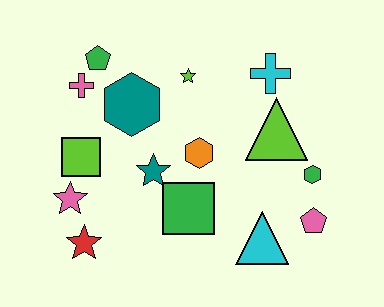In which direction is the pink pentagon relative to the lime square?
The pink pentagon is to the right of the lime square.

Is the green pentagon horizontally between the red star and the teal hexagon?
Yes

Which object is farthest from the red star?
The cyan cross is farthest from the red star.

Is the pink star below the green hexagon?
Yes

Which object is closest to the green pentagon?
The pink cross is closest to the green pentagon.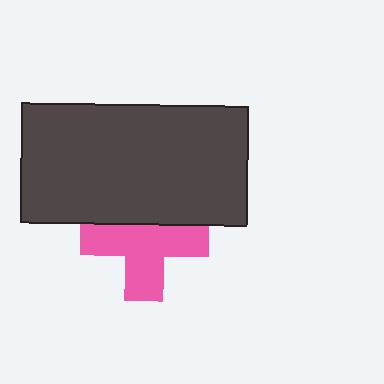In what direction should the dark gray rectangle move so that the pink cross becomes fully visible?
The dark gray rectangle should move up. That is the shortest direction to clear the overlap and leave the pink cross fully visible.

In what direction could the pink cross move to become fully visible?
The pink cross could move down. That would shift it out from behind the dark gray rectangle entirely.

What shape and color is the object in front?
The object in front is a dark gray rectangle.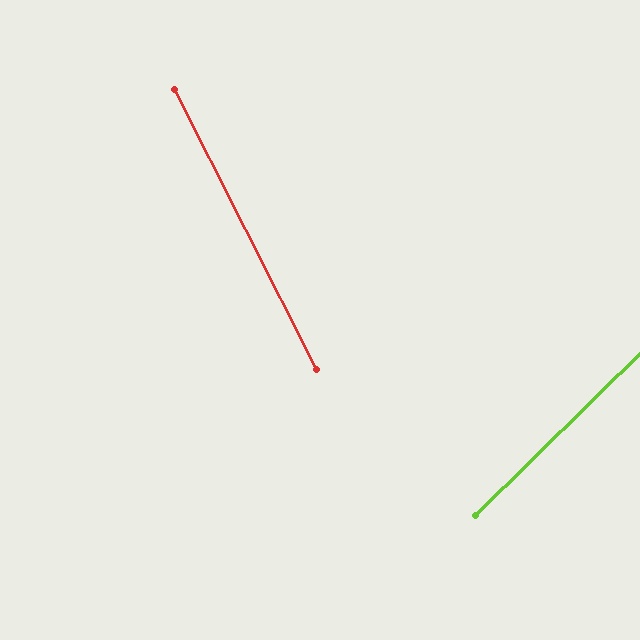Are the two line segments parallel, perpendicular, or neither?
Neither parallel nor perpendicular — they differ by about 73°.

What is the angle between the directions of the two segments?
Approximately 73 degrees.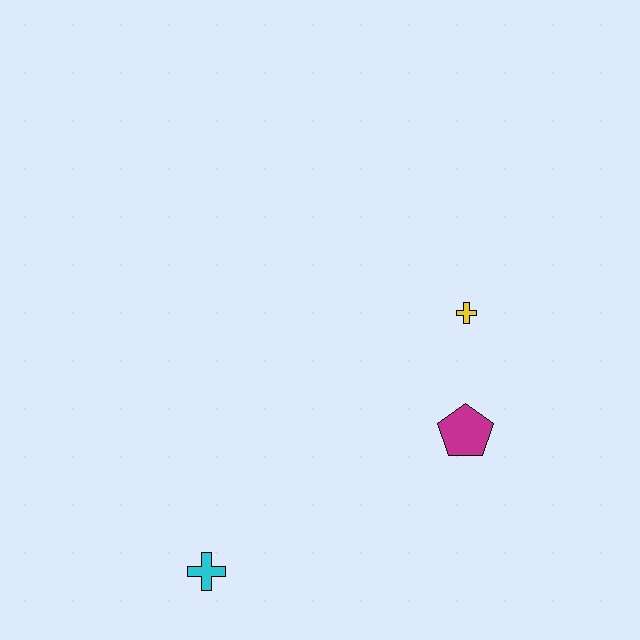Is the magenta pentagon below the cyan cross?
No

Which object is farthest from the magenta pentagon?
The cyan cross is farthest from the magenta pentagon.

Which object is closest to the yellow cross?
The magenta pentagon is closest to the yellow cross.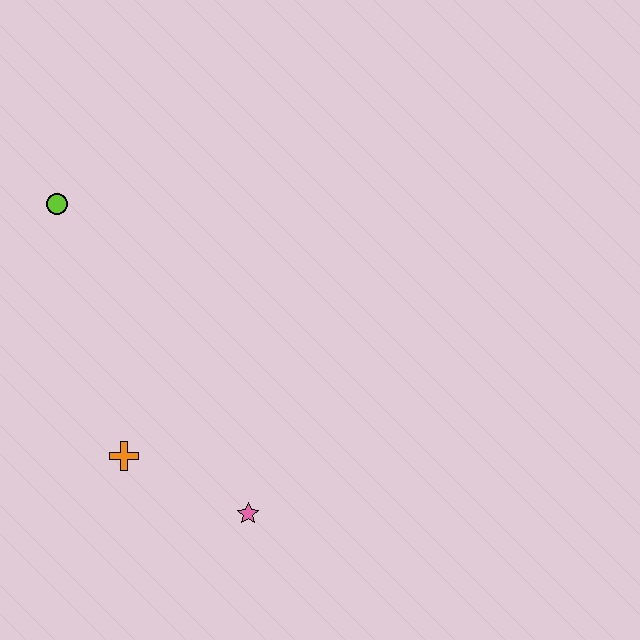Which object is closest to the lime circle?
The orange cross is closest to the lime circle.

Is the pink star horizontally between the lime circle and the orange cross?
No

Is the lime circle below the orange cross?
No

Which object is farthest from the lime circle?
The pink star is farthest from the lime circle.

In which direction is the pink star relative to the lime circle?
The pink star is below the lime circle.